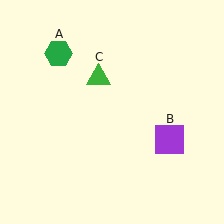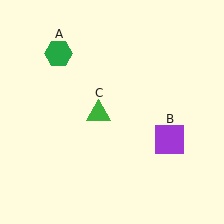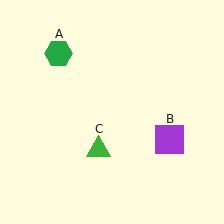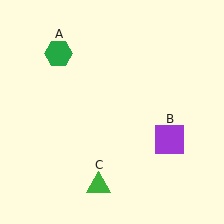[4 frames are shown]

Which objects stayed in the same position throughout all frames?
Green hexagon (object A) and purple square (object B) remained stationary.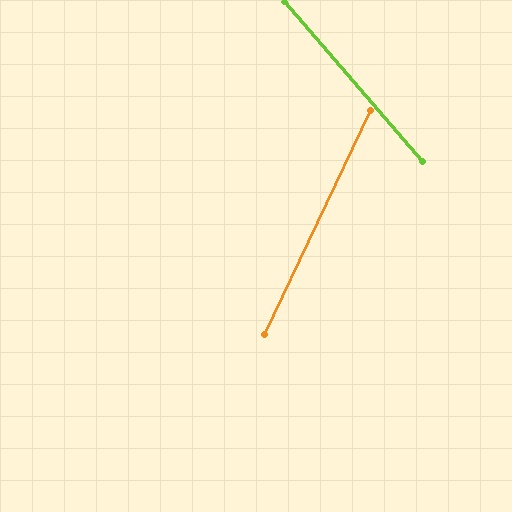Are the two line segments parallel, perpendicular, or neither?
Neither parallel nor perpendicular — they differ by about 66°.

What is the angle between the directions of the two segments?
Approximately 66 degrees.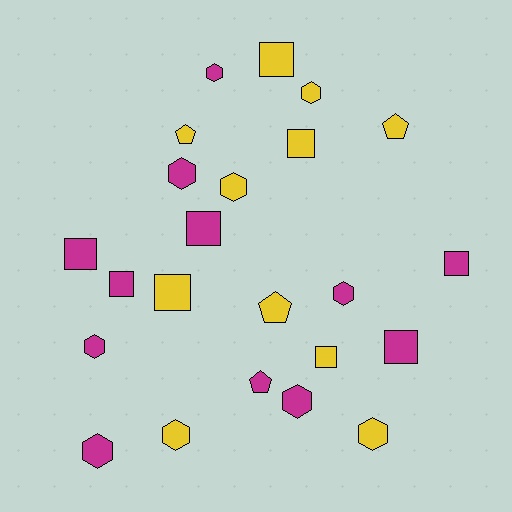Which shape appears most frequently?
Hexagon, with 10 objects.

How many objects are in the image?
There are 23 objects.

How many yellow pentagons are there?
There are 3 yellow pentagons.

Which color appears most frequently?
Magenta, with 12 objects.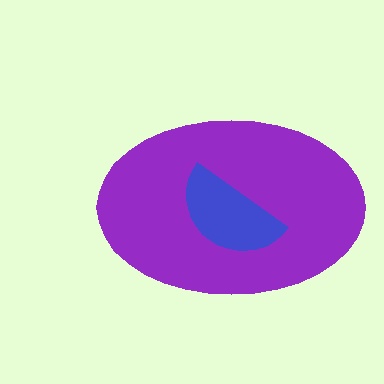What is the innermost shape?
The blue semicircle.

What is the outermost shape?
The purple ellipse.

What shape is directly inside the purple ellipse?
The blue semicircle.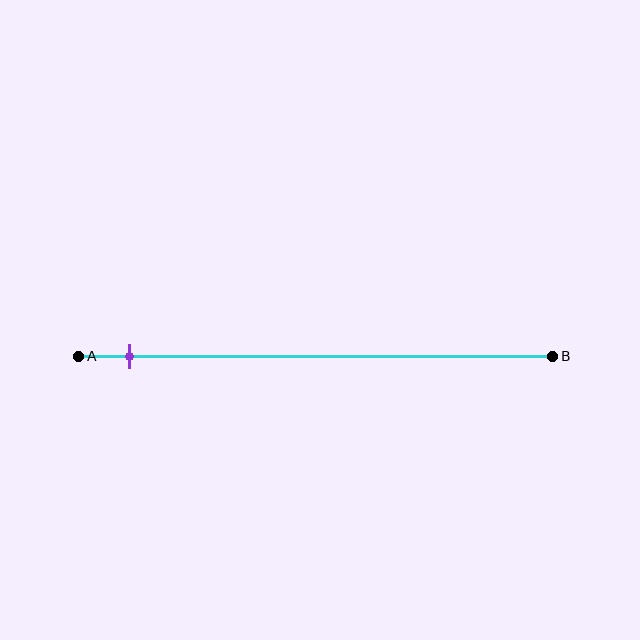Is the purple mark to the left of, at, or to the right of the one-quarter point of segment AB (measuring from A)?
The purple mark is to the left of the one-quarter point of segment AB.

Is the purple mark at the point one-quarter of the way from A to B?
No, the mark is at about 10% from A, not at the 25% one-quarter point.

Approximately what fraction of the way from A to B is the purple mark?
The purple mark is approximately 10% of the way from A to B.